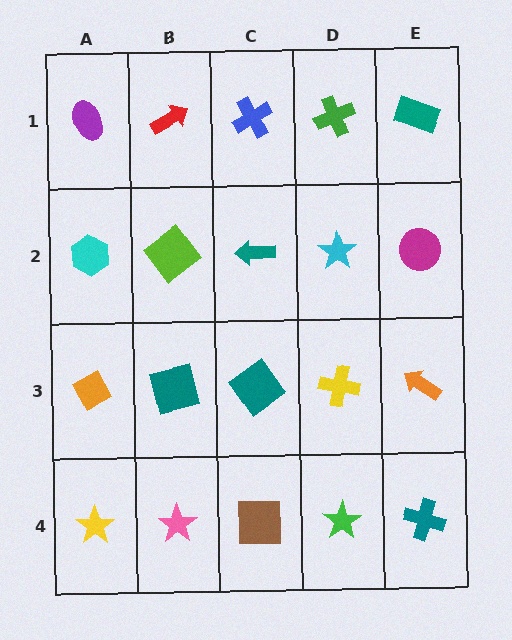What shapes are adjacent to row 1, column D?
A cyan star (row 2, column D), a blue cross (row 1, column C), a teal rectangle (row 1, column E).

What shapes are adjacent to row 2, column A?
A purple ellipse (row 1, column A), an orange diamond (row 3, column A), a lime diamond (row 2, column B).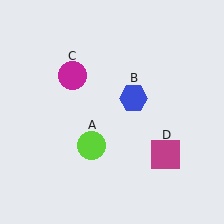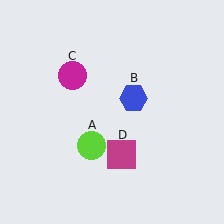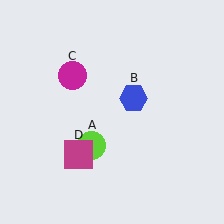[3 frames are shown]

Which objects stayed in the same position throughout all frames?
Lime circle (object A) and blue hexagon (object B) and magenta circle (object C) remained stationary.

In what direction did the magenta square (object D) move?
The magenta square (object D) moved left.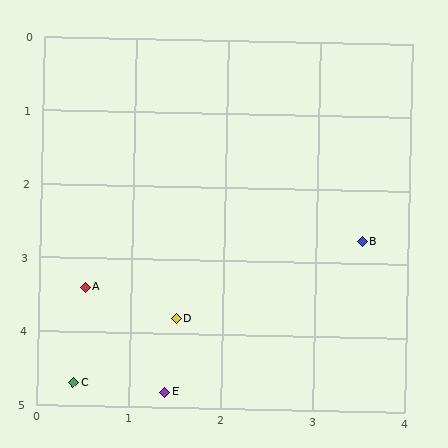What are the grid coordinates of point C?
Point C is at approximately (0.4, 4.7).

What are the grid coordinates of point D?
Point D is at approximately (1.5, 3.8).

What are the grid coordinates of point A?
Point A is at approximately (0.5, 3.4).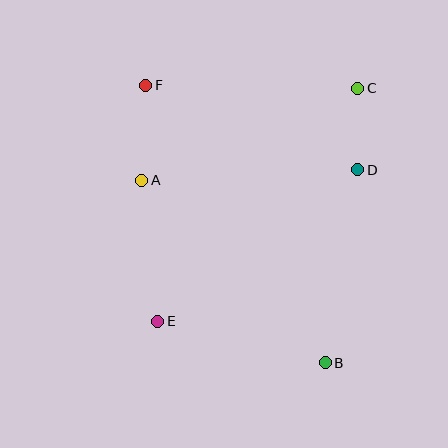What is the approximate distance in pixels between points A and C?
The distance between A and C is approximately 235 pixels.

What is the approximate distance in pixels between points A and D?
The distance between A and D is approximately 216 pixels.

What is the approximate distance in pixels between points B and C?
The distance between B and C is approximately 276 pixels.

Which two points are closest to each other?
Points C and D are closest to each other.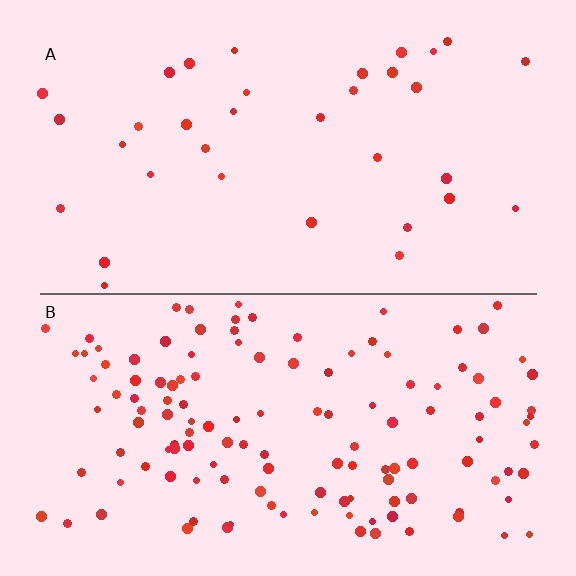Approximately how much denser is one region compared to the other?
Approximately 3.9× — region B over region A.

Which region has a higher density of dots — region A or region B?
B (the bottom).